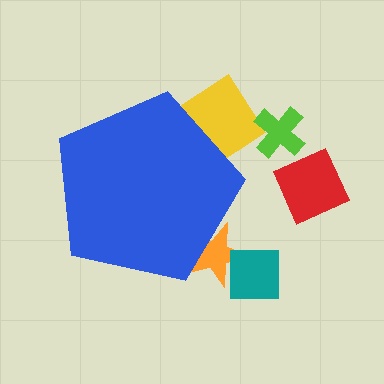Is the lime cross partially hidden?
No, the lime cross is fully visible.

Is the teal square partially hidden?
No, the teal square is fully visible.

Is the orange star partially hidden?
Yes, the orange star is partially hidden behind the blue pentagon.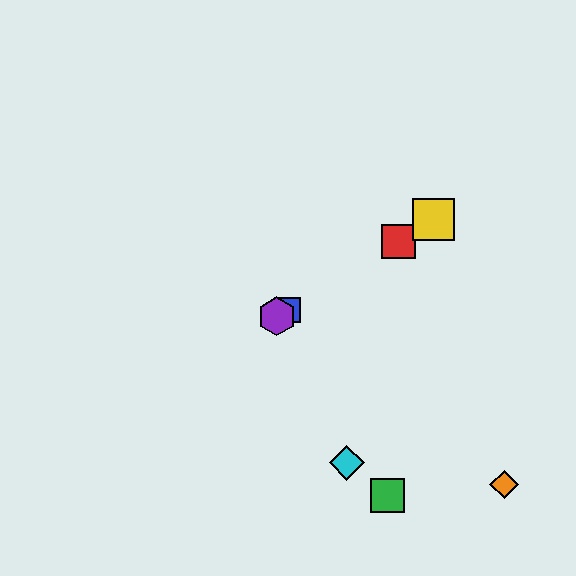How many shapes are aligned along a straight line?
4 shapes (the red square, the blue square, the yellow square, the purple hexagon) are aligned along a straight line.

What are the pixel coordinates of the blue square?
The blue square is at (288, 310).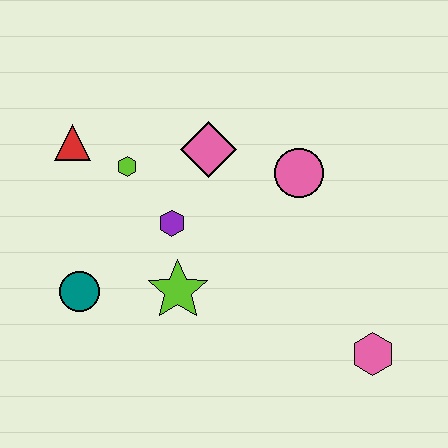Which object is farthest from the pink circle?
The teal circle is farthest from the pink circle.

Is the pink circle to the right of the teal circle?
Yes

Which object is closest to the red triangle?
The lime hexagon is closest to the red triangle.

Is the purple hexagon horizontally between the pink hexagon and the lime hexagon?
Yes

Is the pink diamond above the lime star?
Yes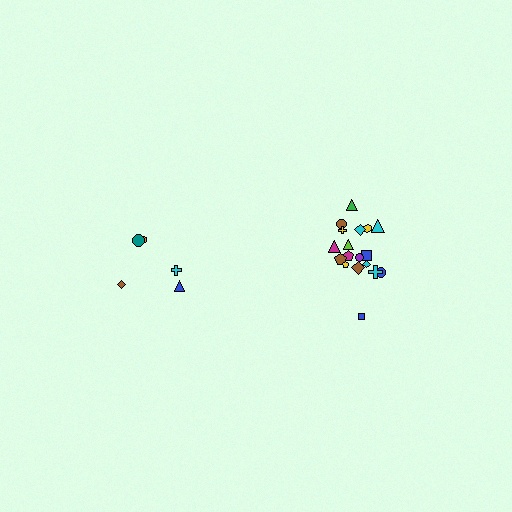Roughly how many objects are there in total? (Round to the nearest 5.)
Roughly 25 objects in total.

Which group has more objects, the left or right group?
The right group.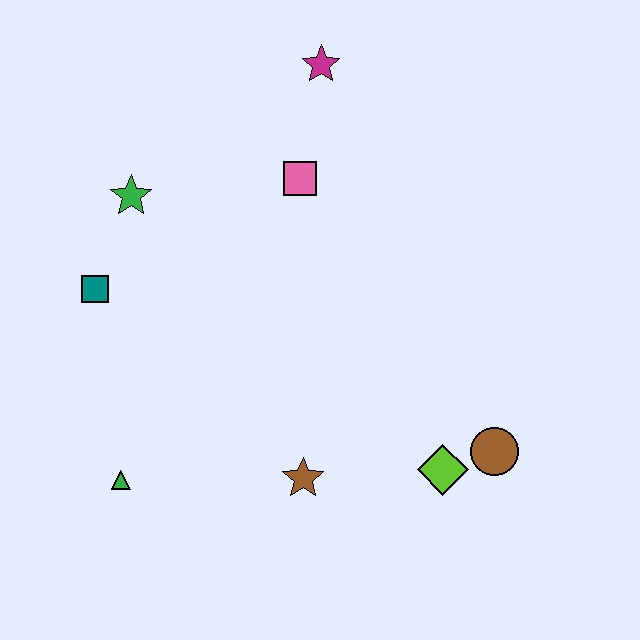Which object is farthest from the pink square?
The green triangle is farthest from the pink square.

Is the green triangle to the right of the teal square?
Yes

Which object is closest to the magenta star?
The pink square is closest to the magenta star.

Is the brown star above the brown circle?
No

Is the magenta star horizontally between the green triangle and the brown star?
No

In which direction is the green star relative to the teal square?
The green star is above the teal square.